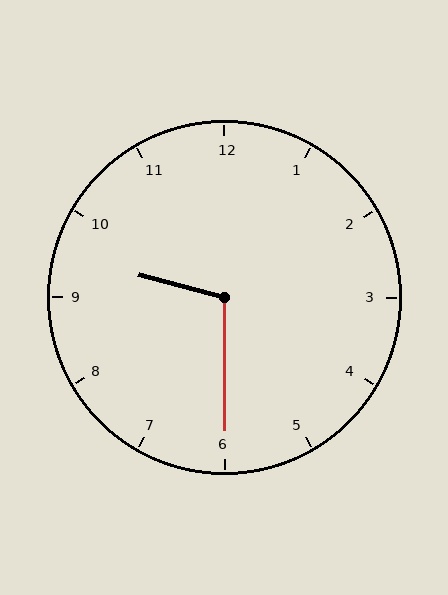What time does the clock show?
9:30.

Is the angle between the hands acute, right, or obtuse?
It is obtuse.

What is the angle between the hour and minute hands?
Approximately 105 degrees.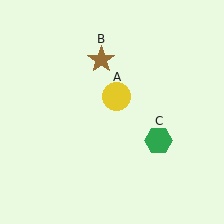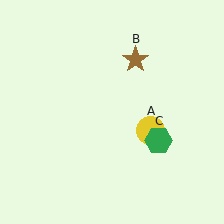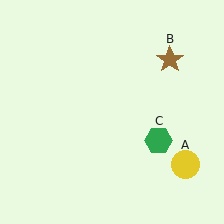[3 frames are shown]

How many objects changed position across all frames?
2 objects changed position: yellow circle (object A), brown star (object B).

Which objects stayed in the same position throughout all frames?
Green hexagon (object C) remained stationary.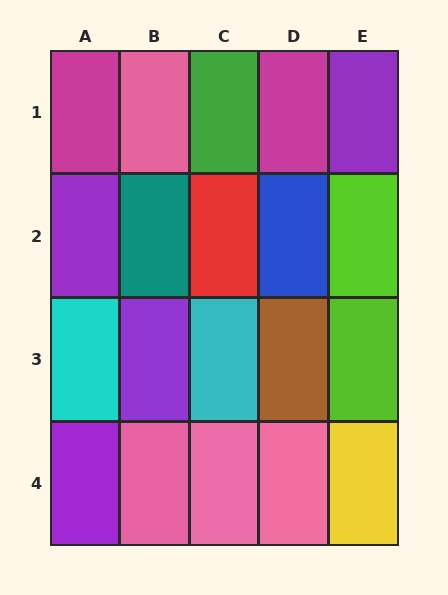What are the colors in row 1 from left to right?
Magenta, pink, green, magenta, purple.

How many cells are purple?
4 cells are purple.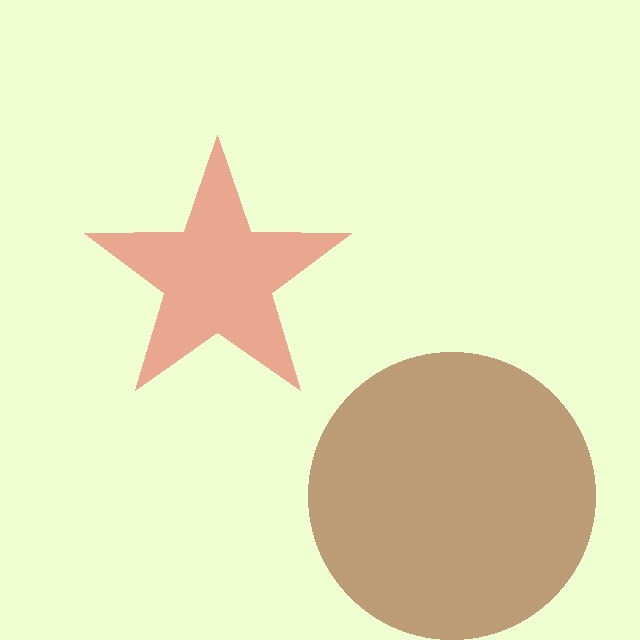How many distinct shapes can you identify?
There are 2 distinct shapes: a brown circle, a red star.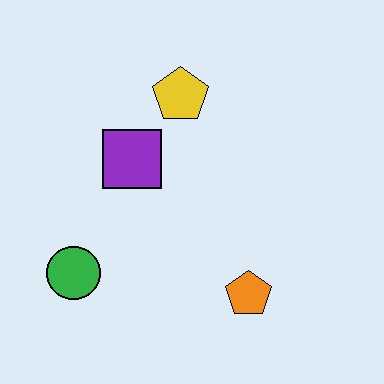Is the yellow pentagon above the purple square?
Yes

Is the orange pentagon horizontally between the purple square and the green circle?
No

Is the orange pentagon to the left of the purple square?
No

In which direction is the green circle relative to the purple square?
The green circle is below the purple square.